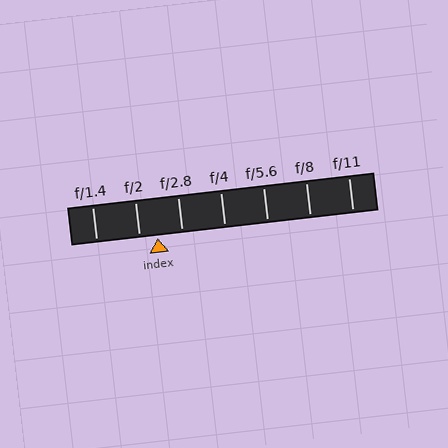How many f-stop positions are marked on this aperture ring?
There are 7 f-stop positions marked.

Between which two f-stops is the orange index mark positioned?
The index mark is between f/2 and f/2.8.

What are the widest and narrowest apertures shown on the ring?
The widest aperture shown is f/1.4 and the narrowest is f/11.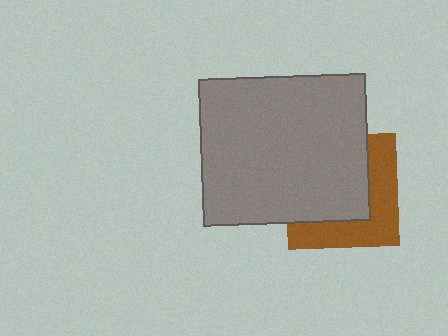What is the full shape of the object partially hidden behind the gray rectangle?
The partially hidden object is a brown square.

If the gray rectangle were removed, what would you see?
You would see the complete brown square.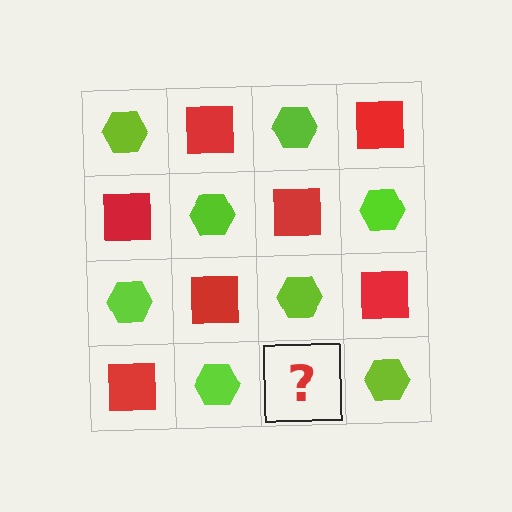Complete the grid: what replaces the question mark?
The question mark should be replaced with a red square.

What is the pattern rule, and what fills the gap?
The rule is that it alternates lime hexagon and red square in a checkerboard pattern. The gap should be filled with a red square.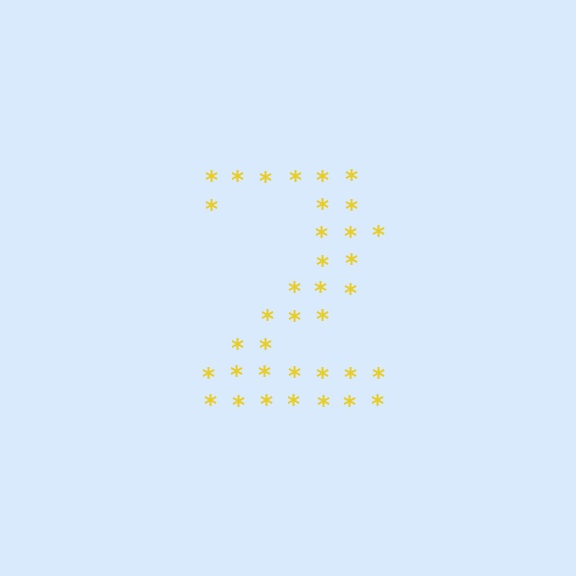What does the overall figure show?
The overall figure shows the digit 2.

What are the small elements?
The small elements are asterisks.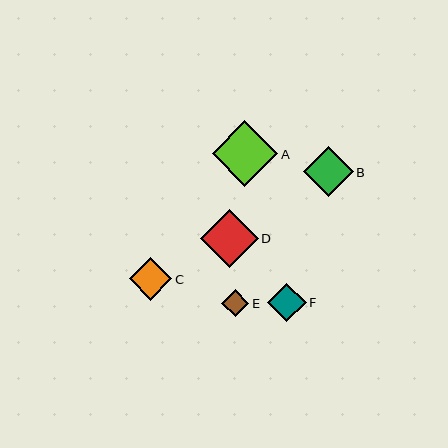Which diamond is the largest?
Diamond A is the largest with a size of approximately 65 pixels.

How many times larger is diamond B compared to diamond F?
Diamond B is approximately 1.3 times the size of diamond F.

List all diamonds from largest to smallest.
From largest to smallest: A, D, B, C, F, E.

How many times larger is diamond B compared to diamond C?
Diamond B is approximately 1.2 times the size of diamond C.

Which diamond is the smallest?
Diamond E is the smallest with a size of approximately 27 pixels.